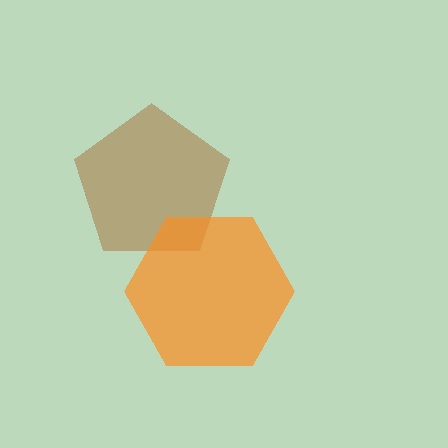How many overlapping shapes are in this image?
There are 2 overlapping shapes in the image.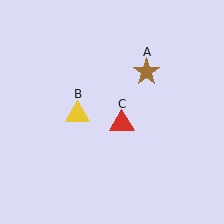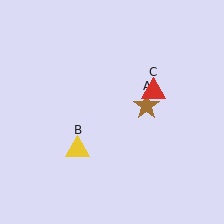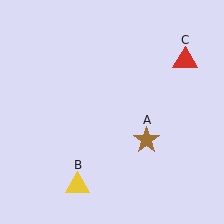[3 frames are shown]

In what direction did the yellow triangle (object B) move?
The yellow triangle (object B) moved down.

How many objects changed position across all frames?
3 objects changed position: brown star (object A), yellow triangle (object B), red triangle (object C).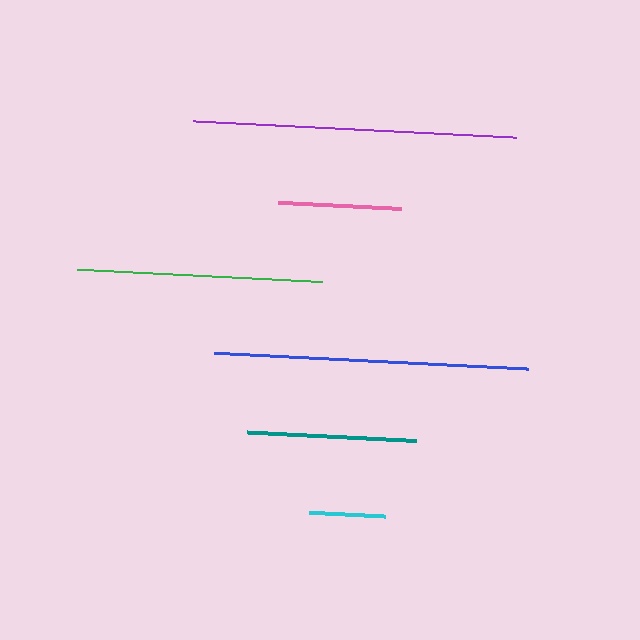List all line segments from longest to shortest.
From longest to shortest: purple, blue, green, teal, pink, cyan.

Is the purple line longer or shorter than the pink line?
The purple line is longer than the pink line.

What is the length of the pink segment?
The pink segment is approximately 123 pixels long.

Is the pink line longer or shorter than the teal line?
The teal line is longer than the pink line.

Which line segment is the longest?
The purple line is the longest at approximately 324 pixels.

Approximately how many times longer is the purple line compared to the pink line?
The purple line is approximately 2.6 times the length of the pink line.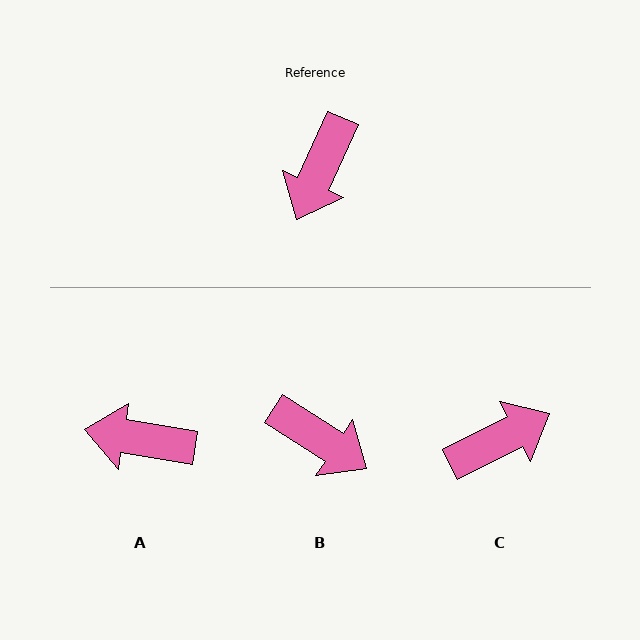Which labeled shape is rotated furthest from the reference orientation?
C, about 142 degrees away.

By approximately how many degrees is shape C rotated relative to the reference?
Approximately 142 degrees counter-clockwise.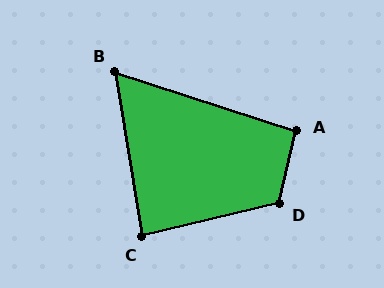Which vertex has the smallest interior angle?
B, at approximately 63 degrees.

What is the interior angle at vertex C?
Approximately 86 degrees (approximately right).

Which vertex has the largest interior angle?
D, at approximately 117 degrees.